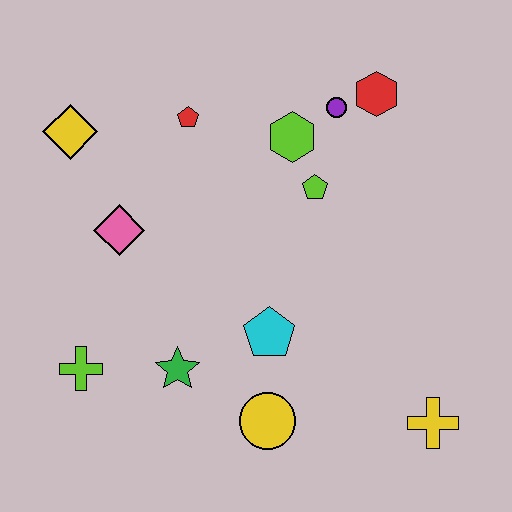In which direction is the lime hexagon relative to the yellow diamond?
The lime hexagon is to the right of the yellow diamond.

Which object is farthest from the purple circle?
The lime cross is farthest from the purple circle.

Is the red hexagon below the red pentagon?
No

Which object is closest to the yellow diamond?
The pink diamond is closest to the yellow diamond.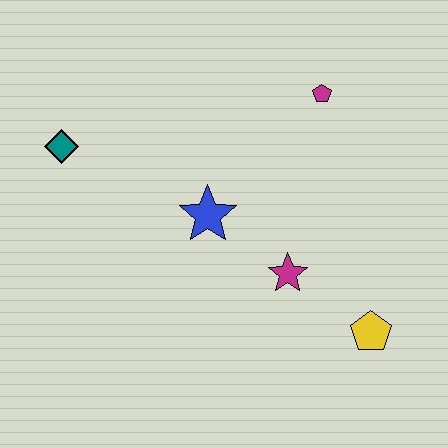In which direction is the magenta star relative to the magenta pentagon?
The magenta star is below the magenta pentagon.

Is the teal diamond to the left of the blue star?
Yes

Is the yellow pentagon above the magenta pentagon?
No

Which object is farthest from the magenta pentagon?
The teal diamond is farthest from the magenta pentagon.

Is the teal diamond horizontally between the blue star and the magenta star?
No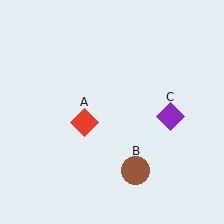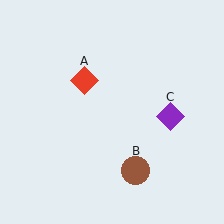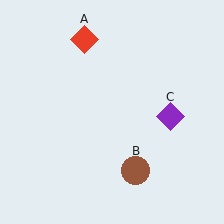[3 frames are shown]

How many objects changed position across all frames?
1 object changed position: red diamond (object A).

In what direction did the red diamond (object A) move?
The red diamond (object A) moved up.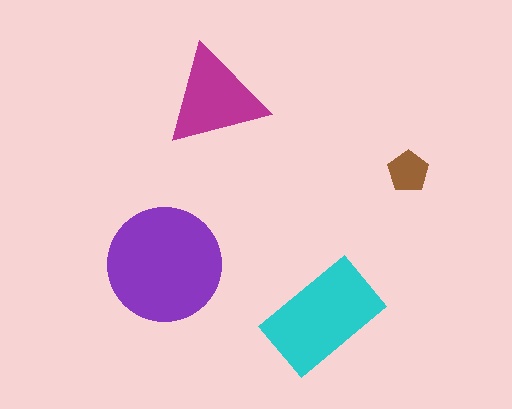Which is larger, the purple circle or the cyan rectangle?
The purple circle.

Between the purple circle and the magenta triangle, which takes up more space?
The purple circle.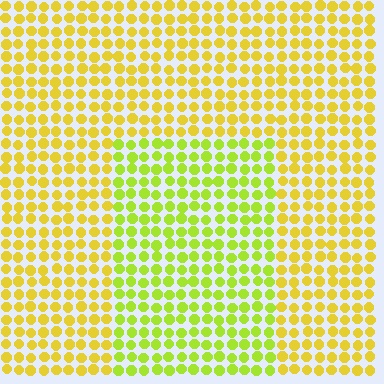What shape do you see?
I see a rectangle.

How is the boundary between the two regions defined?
The boundary is defined purely by a slight shift in hue (about 30 degrees). Spacing, size, and orientation are identical on both sides.